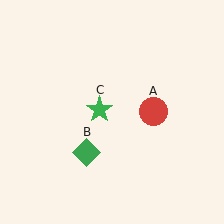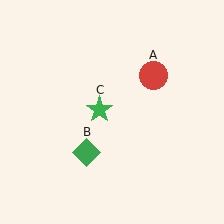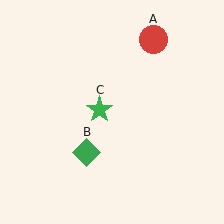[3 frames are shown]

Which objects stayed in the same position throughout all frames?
Green diamond (object B) and green star (object C) remained stationary.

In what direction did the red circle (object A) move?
The red circle (object A) moved up.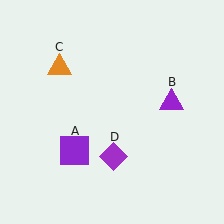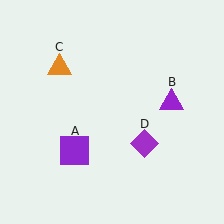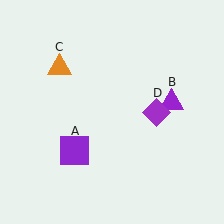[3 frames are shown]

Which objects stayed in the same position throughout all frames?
Purple square (object A) and purple triangle (object B) and orange triangle (object C) remained stationary.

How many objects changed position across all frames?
1 object changed position: purple diamond (object D).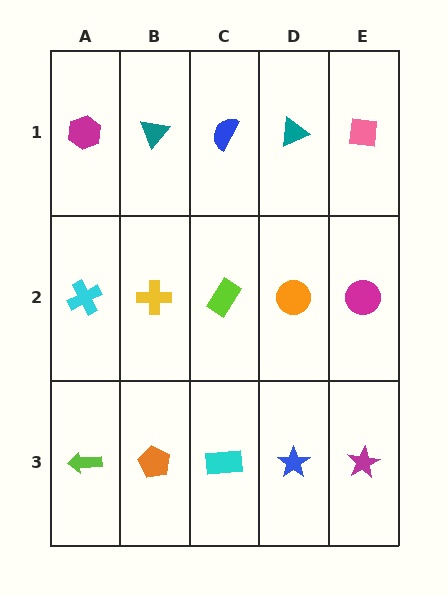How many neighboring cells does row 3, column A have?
2.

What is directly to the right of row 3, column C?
A blue star.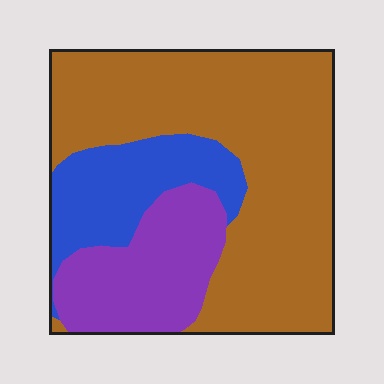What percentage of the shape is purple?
Purple takes up about one fifth (1/5) of the shape.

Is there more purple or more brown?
Brown.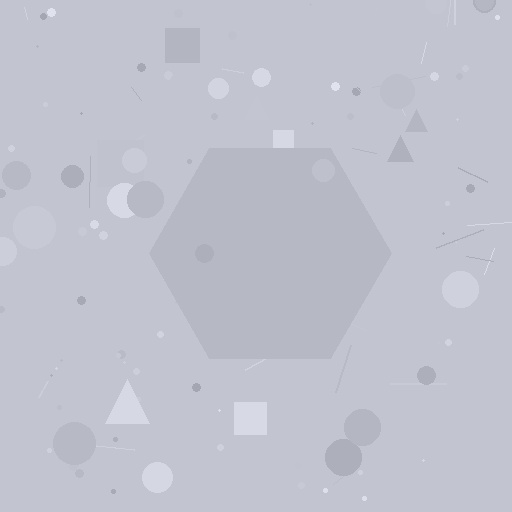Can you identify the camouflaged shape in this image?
The camouflaged shape is a hexagon.